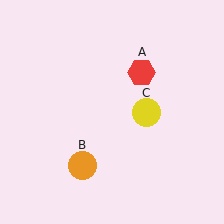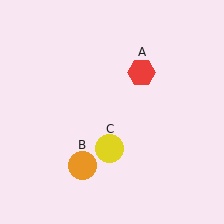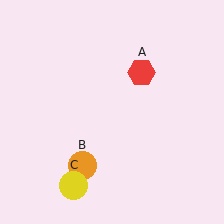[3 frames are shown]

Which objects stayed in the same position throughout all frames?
Red hexagon (object A) and orange circle (object B) remained stationary.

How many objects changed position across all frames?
1 object changed position: yellow circle (object C).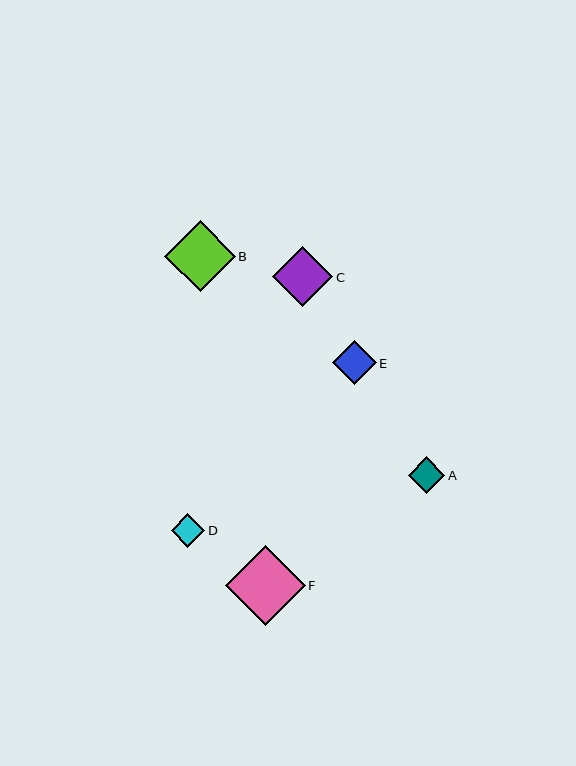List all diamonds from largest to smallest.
From largest to smallest: F, B, C, E, A, D.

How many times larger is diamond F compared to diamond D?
Diamond F is approximately 2.4 times the size of diamond D.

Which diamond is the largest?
Diamond F is the largest with a size of approximately 80 pixels.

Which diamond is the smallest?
Diamond D is the smallest with a size of approximately 34 pixels.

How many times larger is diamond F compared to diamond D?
Diamond F is approximately 2.4 times the size of diamond D.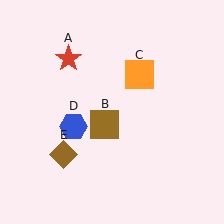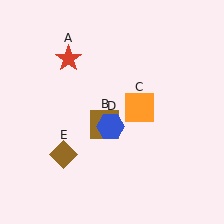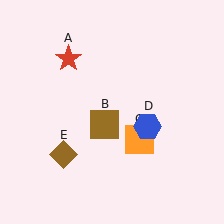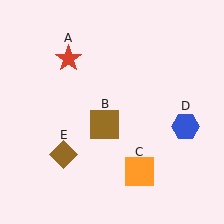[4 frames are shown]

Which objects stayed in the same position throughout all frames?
Red star (object A) and brown square (object B) and brown diamond (object E) remained stationary.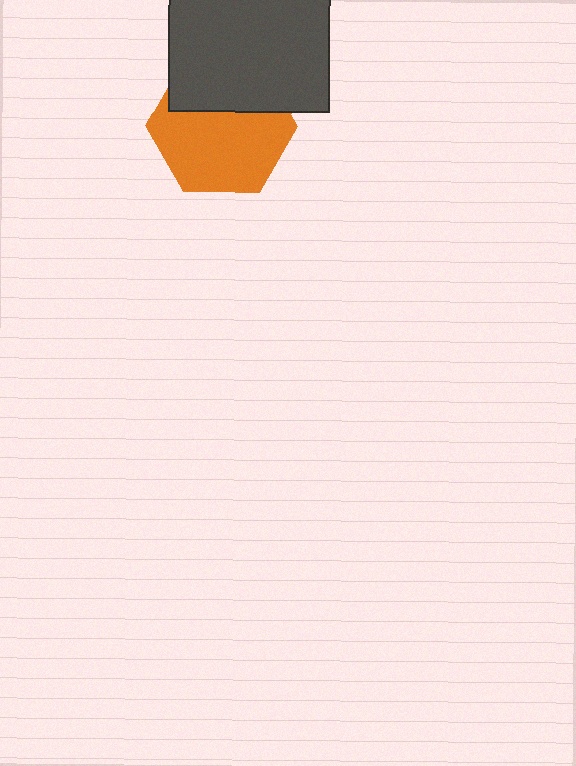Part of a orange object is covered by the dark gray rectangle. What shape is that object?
It is a hexagon.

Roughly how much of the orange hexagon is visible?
About half of it is visible (roughly 64%).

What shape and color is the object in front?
The object in front is a dark gray rectangle.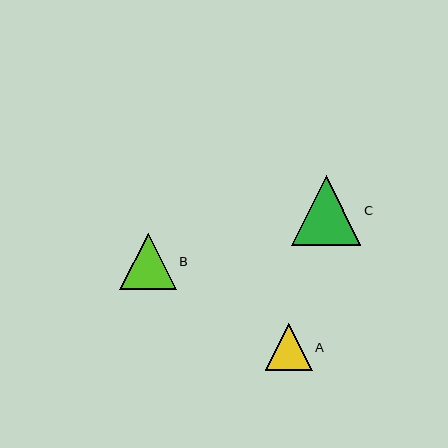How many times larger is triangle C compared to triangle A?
Triangle C is approximately 1.5 times the size of triangle A.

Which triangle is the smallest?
Triangle A is the smallest with a size of approximately 47 pixels.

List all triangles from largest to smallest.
From largest to smallest: C, B, A.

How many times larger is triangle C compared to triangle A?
Triangle C is approximately 1.5 times the size of triangle A.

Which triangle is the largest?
Triangle C is the largest with a size of approximately 69 pixels.